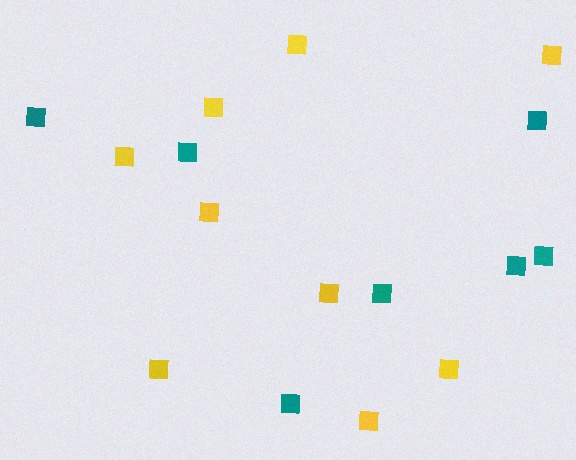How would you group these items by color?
There are 2 groups: one group of yellow squares (9) and one group of teal squares (7).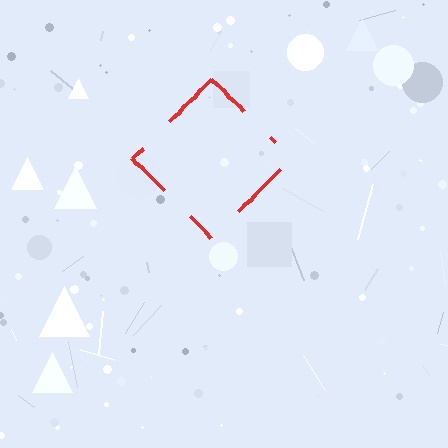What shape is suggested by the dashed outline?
The dashed outline suggests a diamond.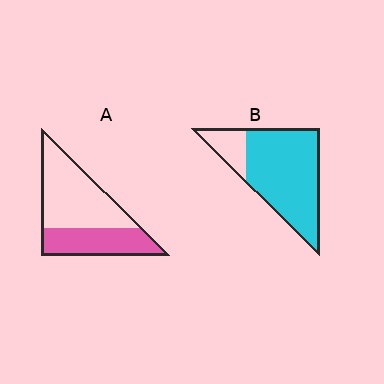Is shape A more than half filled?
No.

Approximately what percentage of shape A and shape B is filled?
A is approximately 40% and B is approximately 80%.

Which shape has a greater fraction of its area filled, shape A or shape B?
Shape B.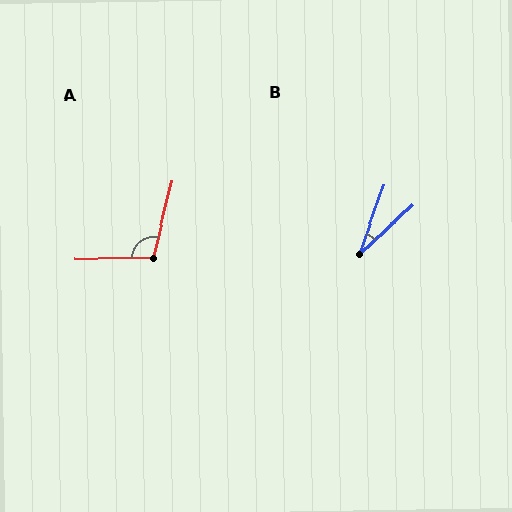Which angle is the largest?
A, at approximately 104 degrees.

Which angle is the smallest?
B, at approximately 28 degrees.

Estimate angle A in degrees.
Approximately 104 degrees.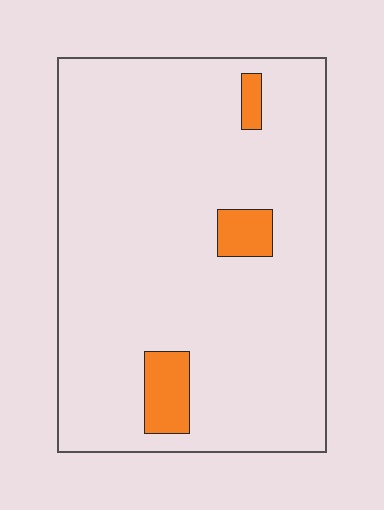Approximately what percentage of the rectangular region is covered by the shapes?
Approximately 5%.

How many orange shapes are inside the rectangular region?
3.